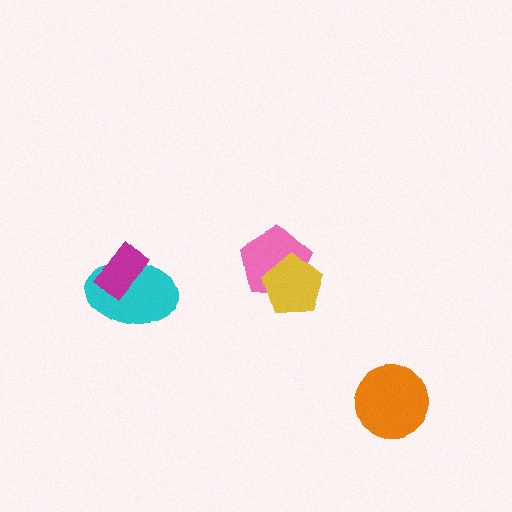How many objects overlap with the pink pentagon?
1 object overlaps with the pink pentagon.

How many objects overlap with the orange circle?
0 objects overlap with the orange circle.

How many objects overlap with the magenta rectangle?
1 object overlaps with the magenta rectangle.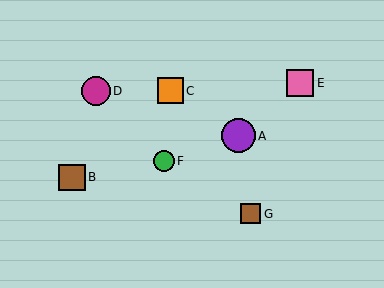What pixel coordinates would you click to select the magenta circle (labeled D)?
Click at (96, 91) to select the magenta circle D.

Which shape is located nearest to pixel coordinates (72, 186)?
The brown square (labeled B) at (72, 178) is nearest to that location.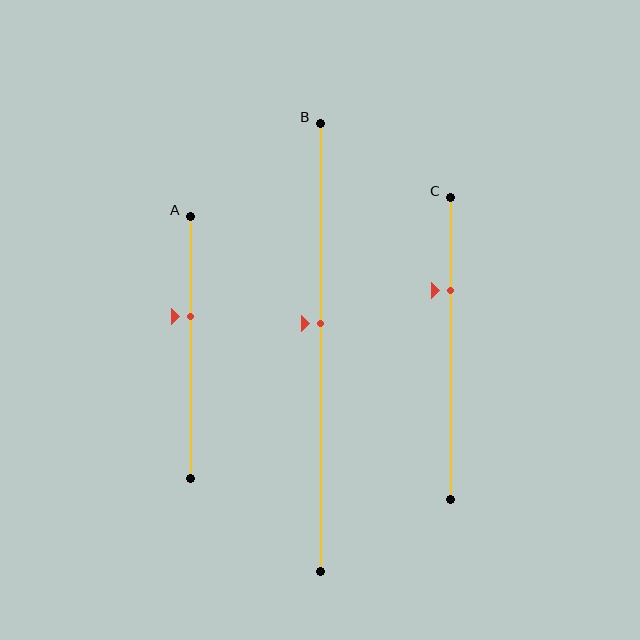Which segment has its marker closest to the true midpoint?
Segment B has its marker closest to the true midpoint.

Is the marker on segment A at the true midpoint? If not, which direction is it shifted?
No, the marker on segment A is shifted upward by about 12% of the segment length.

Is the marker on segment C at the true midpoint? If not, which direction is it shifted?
No, the marker on segment C is shifted upward by about 19% of the segment length.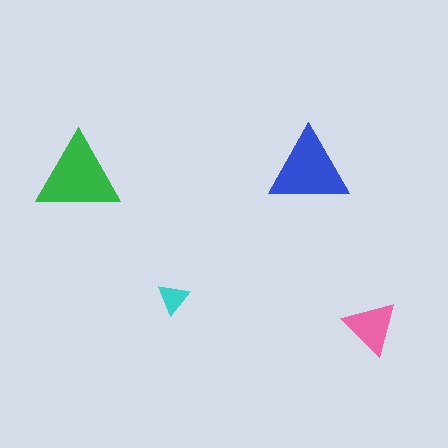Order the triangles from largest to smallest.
the green one, the blue one, the pink one, the cyan one.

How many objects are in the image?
There are 4 objects in the image.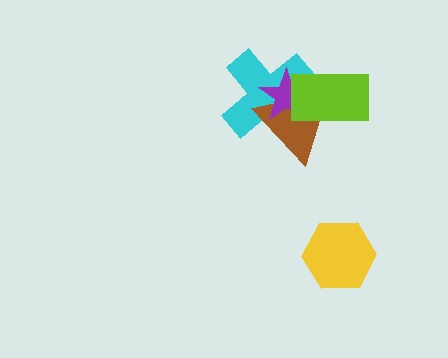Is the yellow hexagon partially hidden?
No, no other shape covers it.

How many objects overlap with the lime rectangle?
3 objects overlap with the lime rectangle.